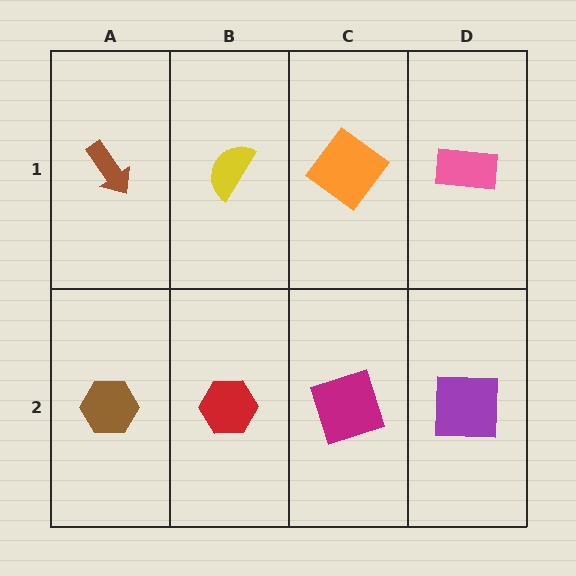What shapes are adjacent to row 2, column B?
A yellow semicircle (row 1, column B), a brown hexagon (row 2, column A), a magenta square (row 2, column C).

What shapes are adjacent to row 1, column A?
A brown hexagon (row 2, column A), a yellow semicircle (row 1, column B).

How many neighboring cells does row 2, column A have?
2.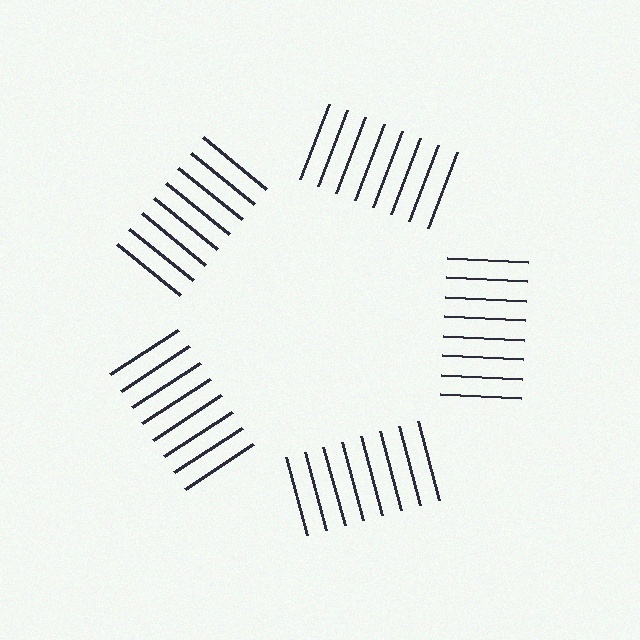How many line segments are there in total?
40 — 8 along each of the 5 edges.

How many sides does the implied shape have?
5 sides — the line-ends trace a pentagon.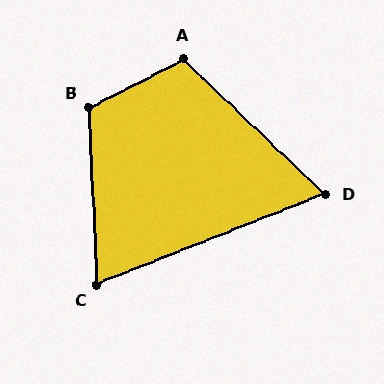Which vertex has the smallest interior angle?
D, at approximately 65 degrees.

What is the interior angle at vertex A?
Approximately 109 degrees (obtuse).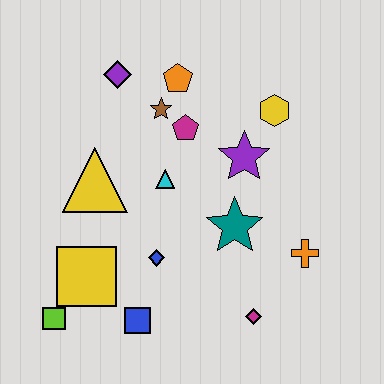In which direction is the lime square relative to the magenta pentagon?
The lime square is below the magenta pentagon.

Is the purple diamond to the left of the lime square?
No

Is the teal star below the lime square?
No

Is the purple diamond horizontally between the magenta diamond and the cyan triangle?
No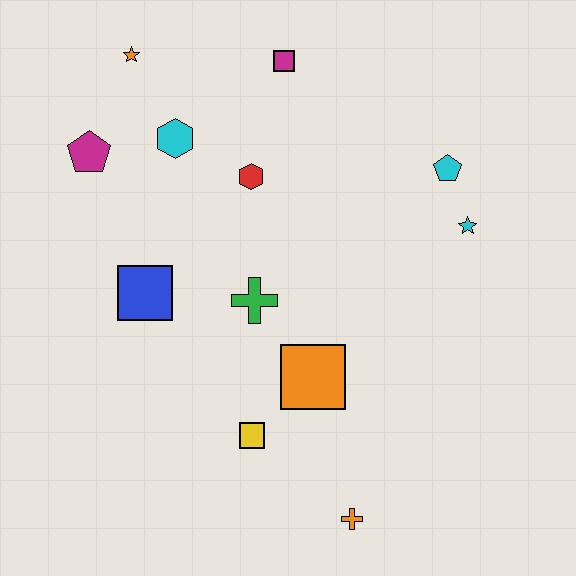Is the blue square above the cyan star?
No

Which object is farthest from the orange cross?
The orange star is farthest from the orange cross.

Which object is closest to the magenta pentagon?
The cyan hexagon is closest to the magenta pentagon.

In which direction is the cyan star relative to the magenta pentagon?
The cyan star is to the right of the magenta pentagon.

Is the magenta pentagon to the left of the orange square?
Yes